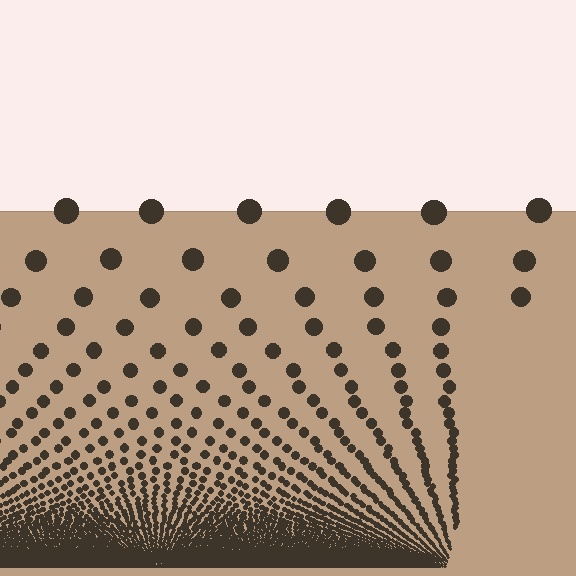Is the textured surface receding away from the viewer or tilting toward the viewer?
The surface appears to tilt toward the viewer. Texture elements get larger and sparser toward the top.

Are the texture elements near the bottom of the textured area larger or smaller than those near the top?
Smaller. The gradient is inverted — elements near the bottom are smaller and denser.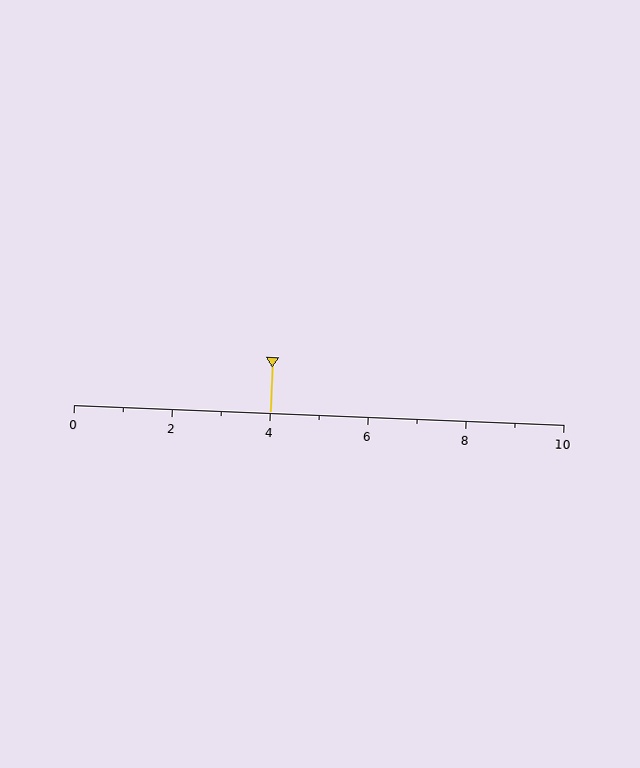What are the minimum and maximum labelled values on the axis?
The axis runs from 0 to 10.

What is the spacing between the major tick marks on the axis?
The major ticks are spaced 2 apart.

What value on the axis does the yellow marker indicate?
The marker indicates approximately 4.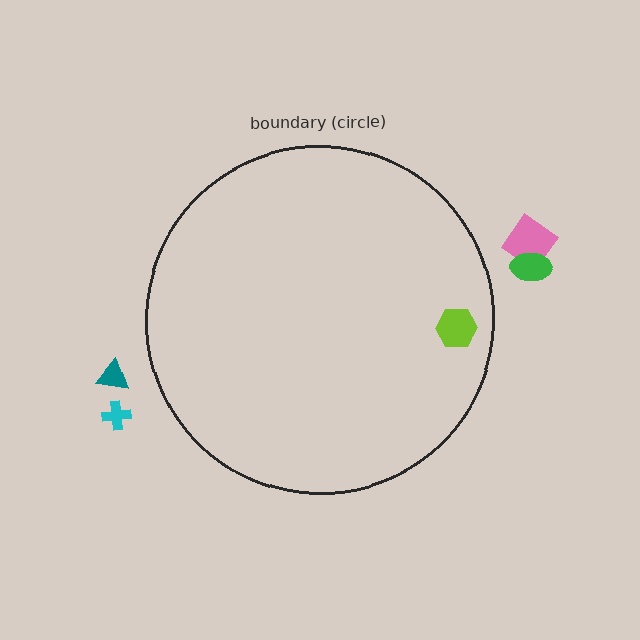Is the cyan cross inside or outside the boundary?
Outside.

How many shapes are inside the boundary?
1 inside, 4 outside.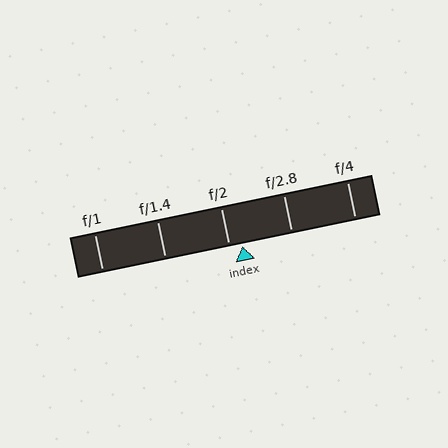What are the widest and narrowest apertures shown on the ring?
The widest aperture shown is f/1 and the narrowest is f/4.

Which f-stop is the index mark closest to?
The index mark is closest to f/2.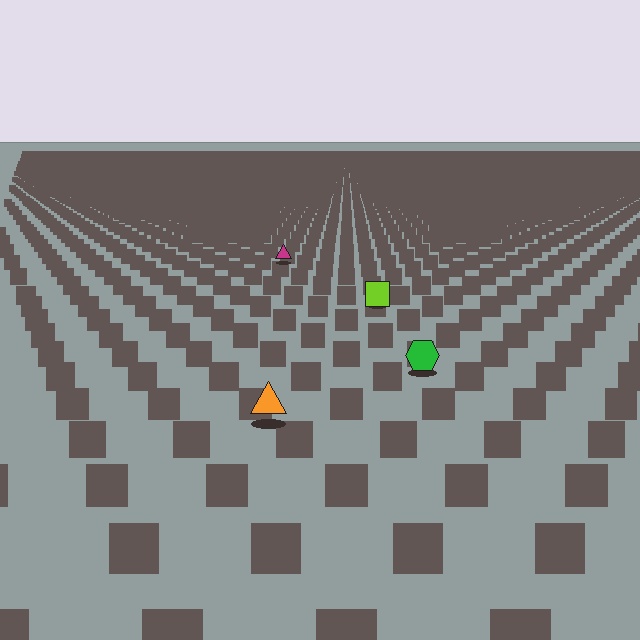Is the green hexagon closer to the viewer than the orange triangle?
No. The orange triangle is closer — you can tell from the texture gradient: the ground texture is coarser near it.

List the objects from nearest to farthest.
From nearest to farthest: the orange triangle, the green hexagon, the lime square, the magenta triangle.